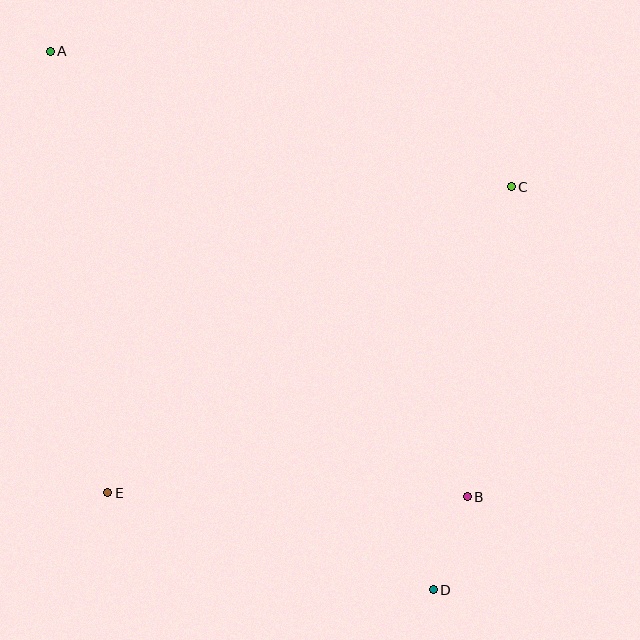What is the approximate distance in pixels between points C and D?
The distance between C and D is approximately 411 pixels.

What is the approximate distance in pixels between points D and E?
The distance between D and E is approximately 339 pixels.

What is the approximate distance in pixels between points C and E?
The distance between C and E is approximately 506 pixels.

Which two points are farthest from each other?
Points A and D are farthest from each other.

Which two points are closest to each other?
Points B and D are closest to each other.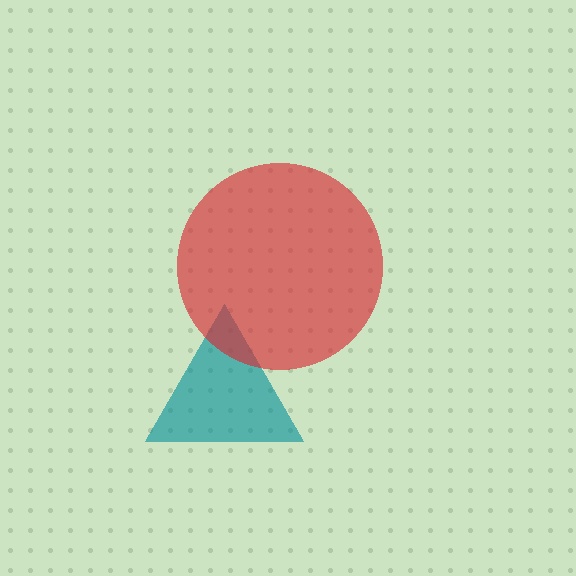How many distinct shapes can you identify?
There are 2 distinct shapes: a teal triangle, a red circle.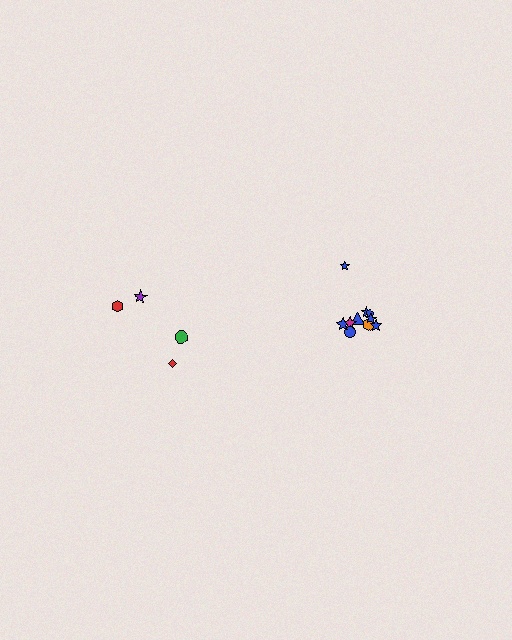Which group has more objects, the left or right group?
The right group.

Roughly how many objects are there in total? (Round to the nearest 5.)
Roughly 15 objects in total.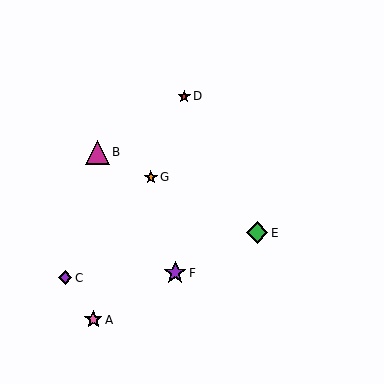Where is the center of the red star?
The center of the red star is at (184, 96).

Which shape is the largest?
The magenta triangle (labeled B) is the largest.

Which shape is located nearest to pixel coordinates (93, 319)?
The pink star (labeled A) at (93, 320) is nearest to that location.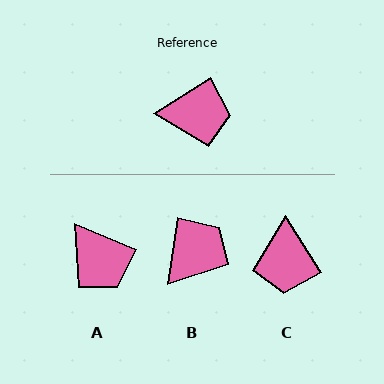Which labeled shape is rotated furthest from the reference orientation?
C, about 90 degrees away.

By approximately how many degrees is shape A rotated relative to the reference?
Approximately 54 degrees clockwise.